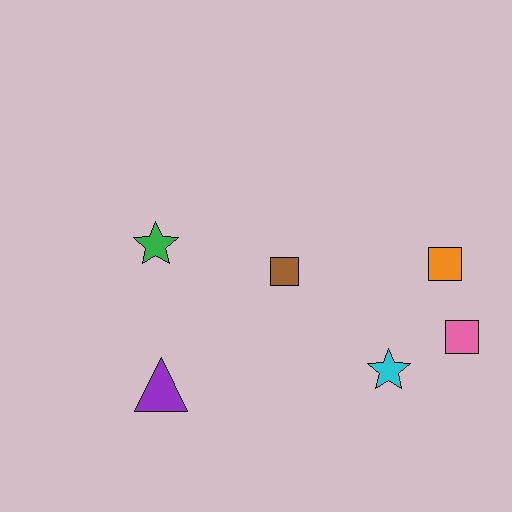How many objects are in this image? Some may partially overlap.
There are 6 objects.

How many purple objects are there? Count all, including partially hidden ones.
There is 1 purple object.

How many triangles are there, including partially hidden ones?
There is 1 triangle.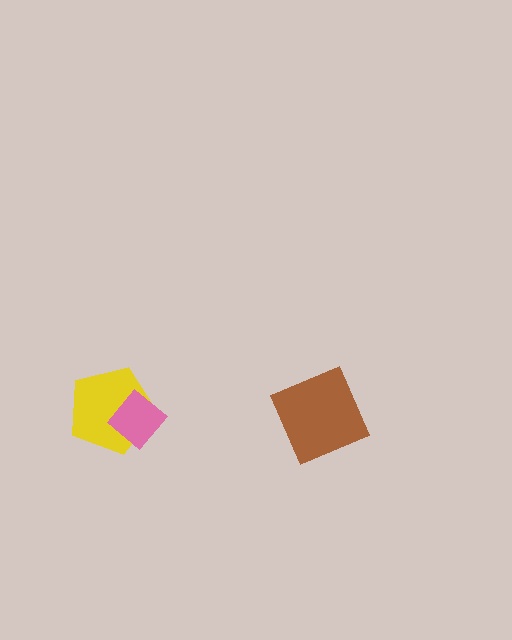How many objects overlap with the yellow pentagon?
1 object overlaps with the yellow pentagon.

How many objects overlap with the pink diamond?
1 object overlaps with the pink diamond.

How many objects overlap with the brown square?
0 objects overlap with the brown square.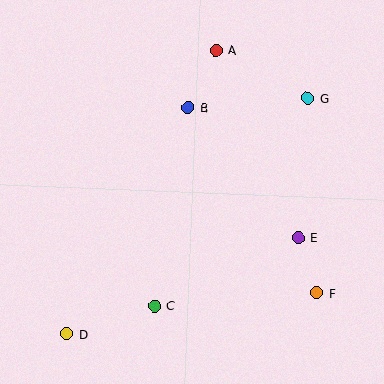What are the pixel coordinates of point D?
Point D is at (67, 334).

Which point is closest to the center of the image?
Point B at (188, 107) is closest to the center.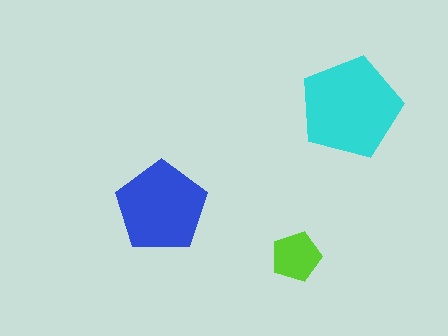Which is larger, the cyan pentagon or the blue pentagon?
The cyan one.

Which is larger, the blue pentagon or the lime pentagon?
The blue one.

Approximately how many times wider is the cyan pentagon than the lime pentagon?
About 2 times wider.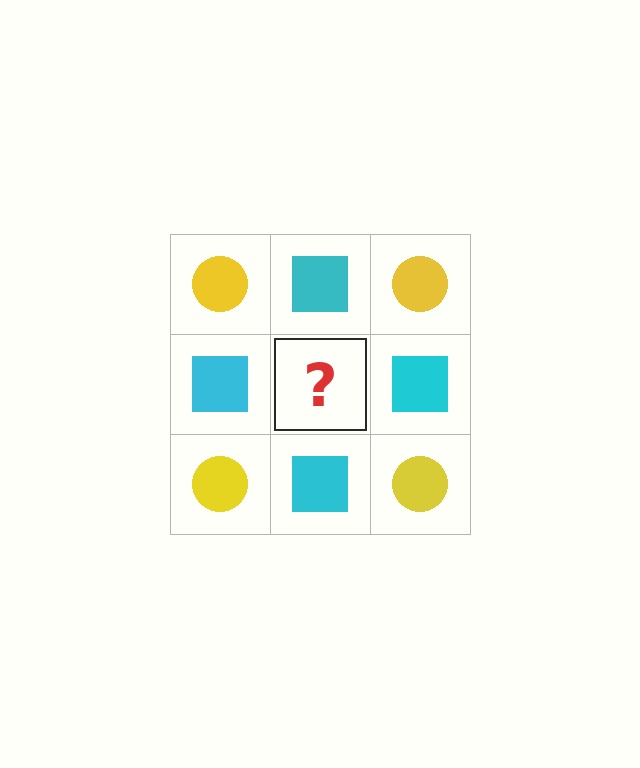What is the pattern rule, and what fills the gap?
The rule is that it alternates yellow circle and cyan square in a checkerboard pattern. The gap should be filled with a yellow circle.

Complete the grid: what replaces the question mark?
The question mark should be replaced with a yellow circle.